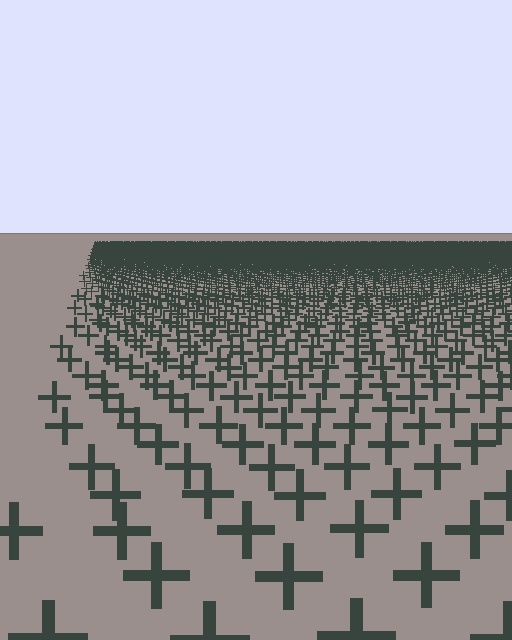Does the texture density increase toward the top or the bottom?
Density increases toward the top.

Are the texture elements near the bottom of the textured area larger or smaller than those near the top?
Larger. Near the bottom, elements are closer to the viewer and appear at a bigger on-screen size.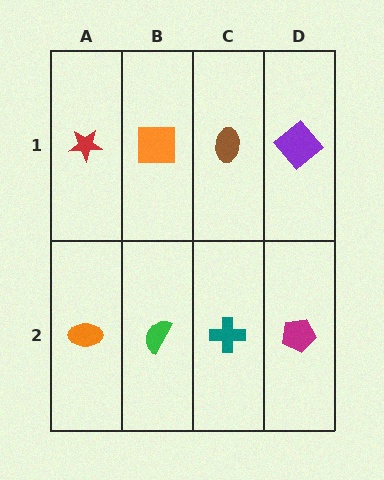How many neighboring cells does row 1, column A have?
2.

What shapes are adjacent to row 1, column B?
A green semicircle (row 2, column B), a red star (row 1, column A), a brown ellipse (row 1, column C).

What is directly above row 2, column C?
A brown ellipse.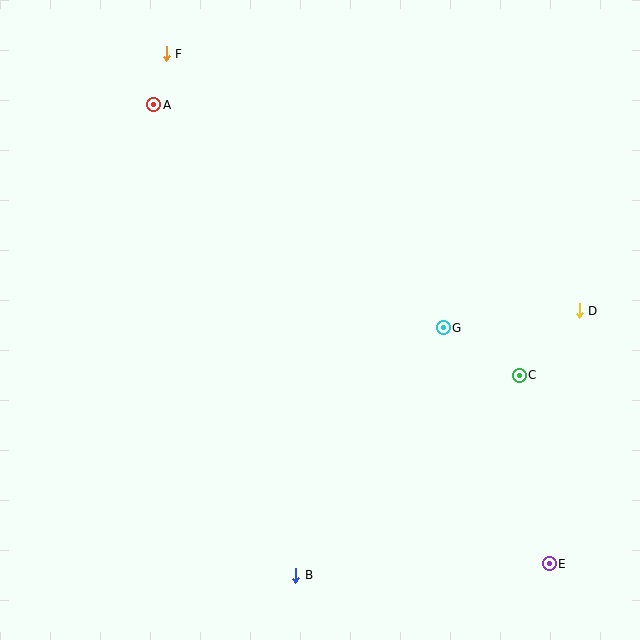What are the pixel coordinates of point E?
Point E is at (549, 564).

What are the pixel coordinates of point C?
Point C is at (519, 375).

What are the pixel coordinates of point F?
Point F is at (166, 54).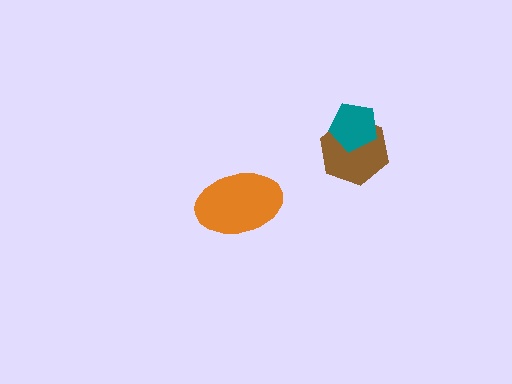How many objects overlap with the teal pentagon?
1 object overlaps with the teal pentagon.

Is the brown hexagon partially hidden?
Yes, it is partially covered by another shape.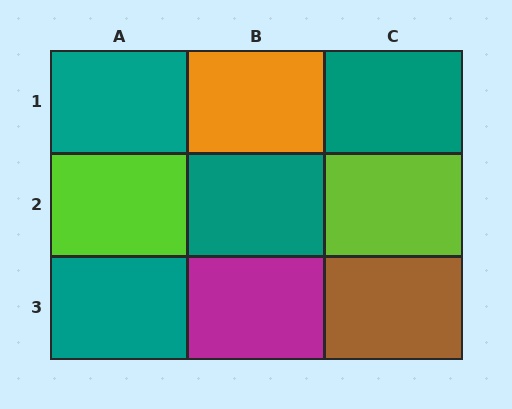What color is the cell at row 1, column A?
Teal.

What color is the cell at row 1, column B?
Orange.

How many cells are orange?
1 cell is orange.